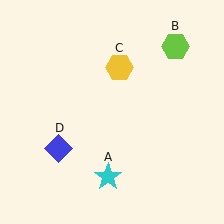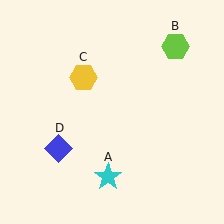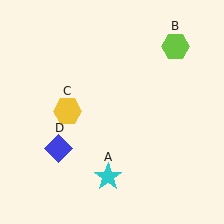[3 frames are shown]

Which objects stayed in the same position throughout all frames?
Cyan star (object A) and lime hexagon (object B) and blue diamond (object D) remained stationary.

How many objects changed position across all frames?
1 object changed position: yellow hexagon (object C).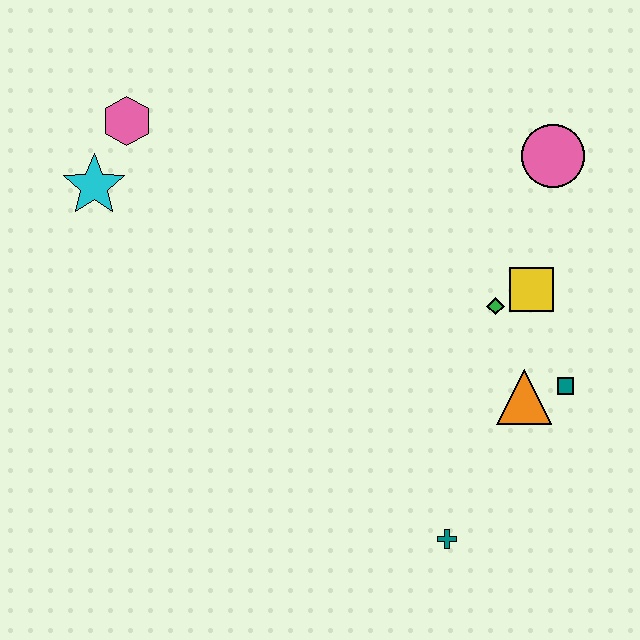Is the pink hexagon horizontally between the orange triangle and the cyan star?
Yes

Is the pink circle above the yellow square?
Yes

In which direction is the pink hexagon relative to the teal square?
The pink hexagon is to the left of the teal square.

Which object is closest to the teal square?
The orange triangle is closest to the teal square.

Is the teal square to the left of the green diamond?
No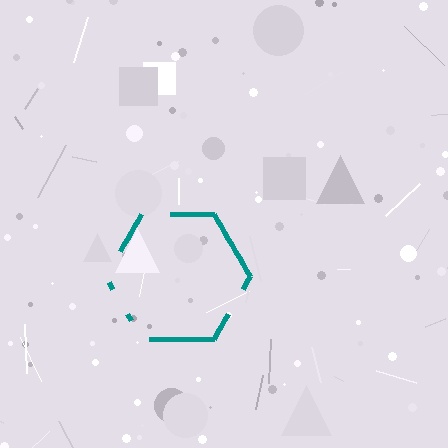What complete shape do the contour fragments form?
The contour fragments form a hexagon.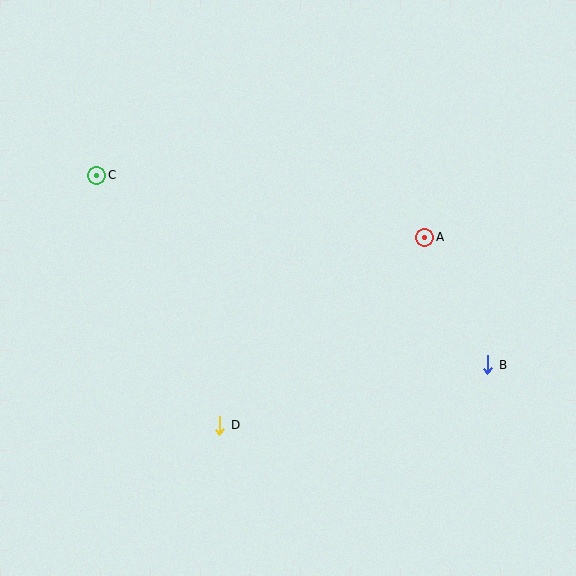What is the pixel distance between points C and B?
The distance between C and B is 434 pixels.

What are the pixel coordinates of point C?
Point C is at (97, 175).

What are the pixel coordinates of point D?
Point D is at (220, 425).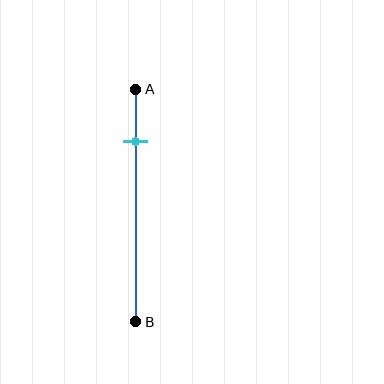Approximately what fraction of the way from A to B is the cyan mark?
The cyan mark is approximately 20% of the way from A to B.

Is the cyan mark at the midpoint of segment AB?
No, the mark is at about 20% from A, not at the 50% midpoint.